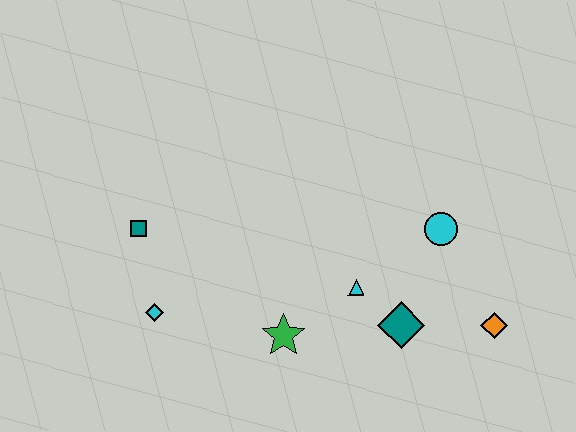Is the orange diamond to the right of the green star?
Yes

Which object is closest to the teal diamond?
The cyan triangle is closest to the teal diamond.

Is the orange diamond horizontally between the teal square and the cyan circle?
No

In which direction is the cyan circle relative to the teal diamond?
The cyan circle is above the teal diamond.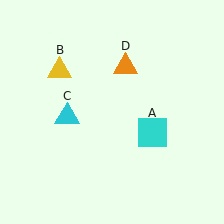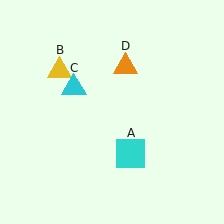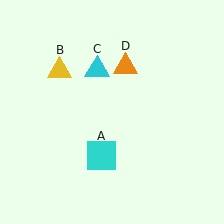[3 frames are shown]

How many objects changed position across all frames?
2 objects changed position: cyan square (object A), cyan triangle (object C).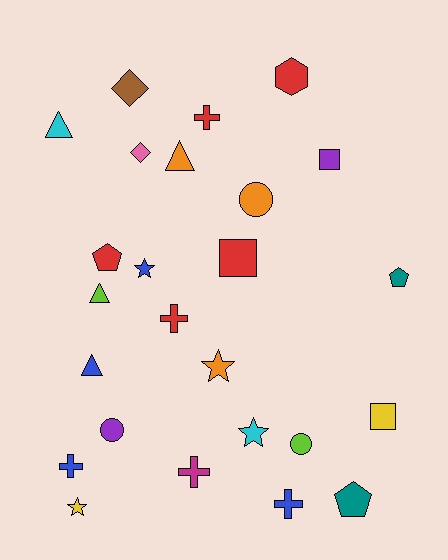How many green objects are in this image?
There are no green objects.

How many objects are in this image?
There are 25 objects.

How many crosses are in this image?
There are 5 crosses.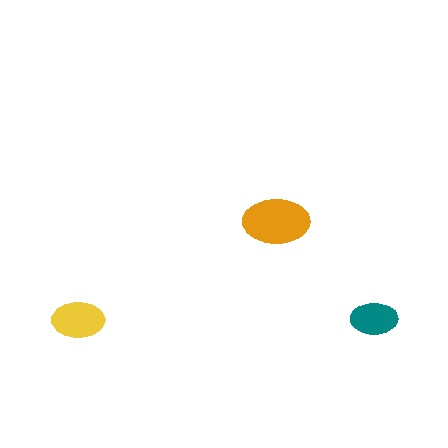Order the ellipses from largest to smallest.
the orange one, the yellow one, the teal one.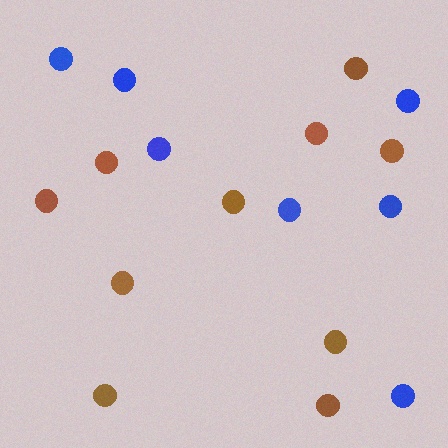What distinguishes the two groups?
There are 2 groups: one group of blue circles (7) and one group of brown circles (10).